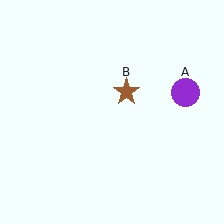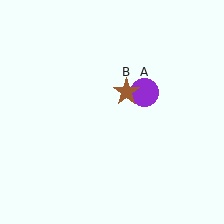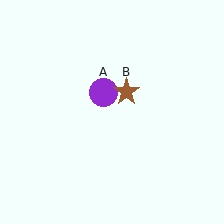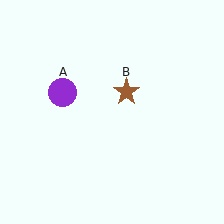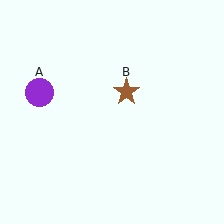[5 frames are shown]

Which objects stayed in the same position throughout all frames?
Brown star (object B) remained stationary.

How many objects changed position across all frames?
1 object changed position: purple circle (object A).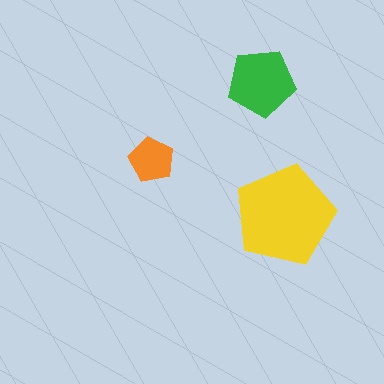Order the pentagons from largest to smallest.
the yellow one, the green one, the orange one.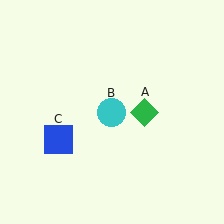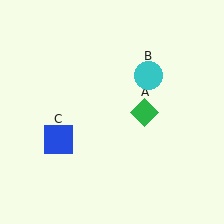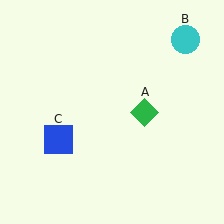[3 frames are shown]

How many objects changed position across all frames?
1 object changed position: cyan circle (object B).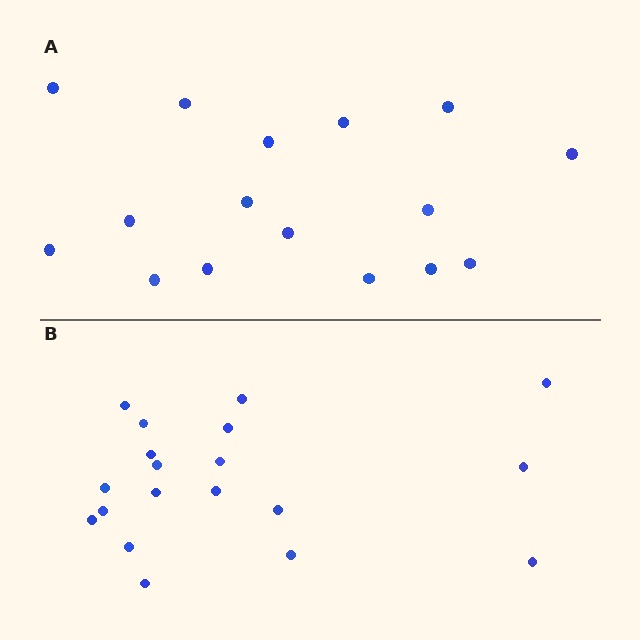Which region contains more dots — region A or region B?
Region B (the bottom region) has more dots.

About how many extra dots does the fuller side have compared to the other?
Region B has just a few more — roughly 2 or 3 more dots than region A.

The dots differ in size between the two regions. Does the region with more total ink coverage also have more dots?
No. Region A has more total ink coverage because its dots are larger, but region B actually contains more individual dots. Total area can be misleading — the number of items is what matters here.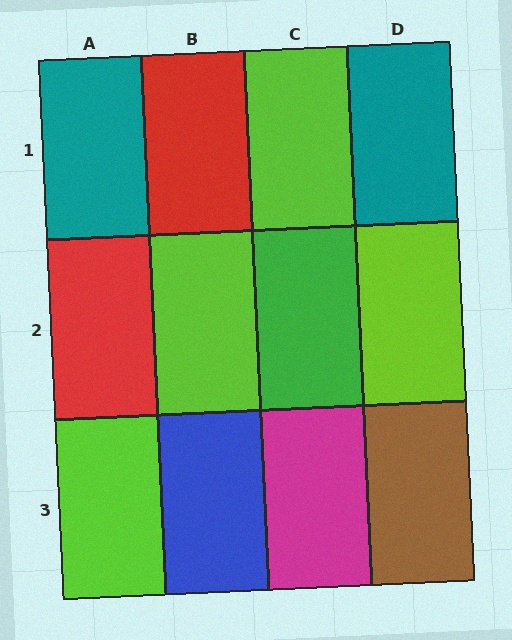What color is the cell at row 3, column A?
Lime.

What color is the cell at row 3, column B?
Blue.